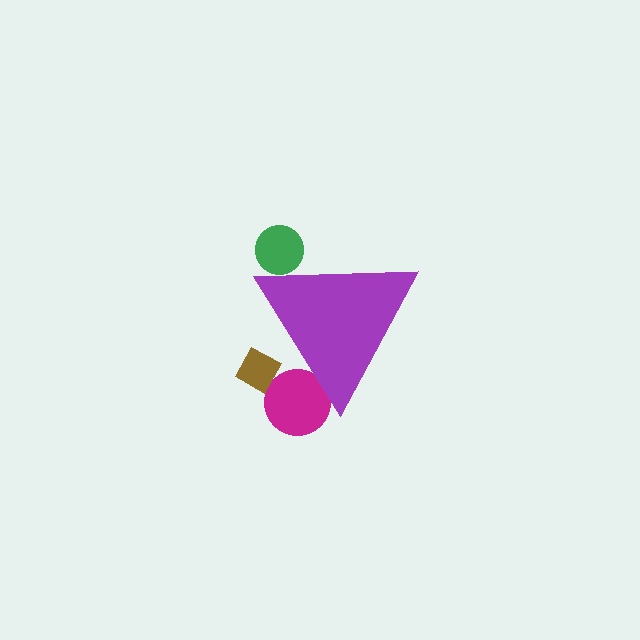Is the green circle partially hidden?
Yes, the green circle is partially hidden behind the purple triangle.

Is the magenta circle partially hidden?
Yes, the magenta circle is partially hidden behind the purple triangle.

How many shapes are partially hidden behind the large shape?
3 shapes are partially hidden.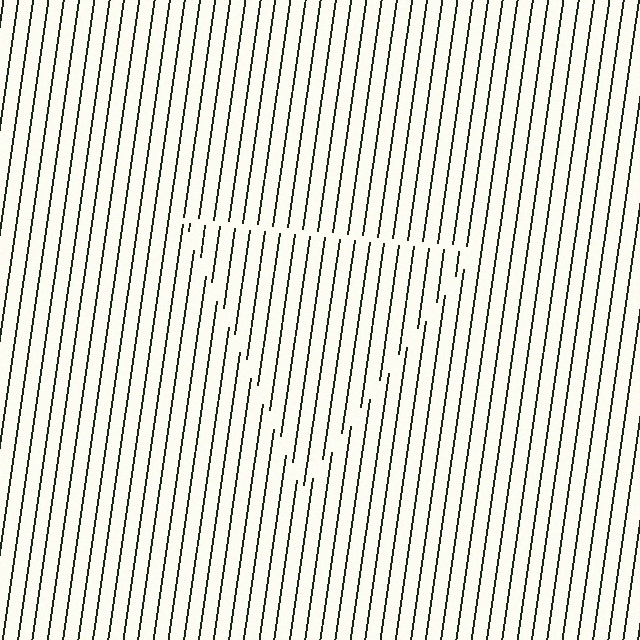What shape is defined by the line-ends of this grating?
An illusory triangle. The interior of the shape contains the same grating, shifted by half a period — the contour is defined by the phase discontinuity where line-ends from the inner and outer gratings abut.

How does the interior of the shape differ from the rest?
The interior of the shape contains the same grating, shifted by half a period — the contour is defined by the phase discontinuity where line-ends from the inner and outer gratings abut.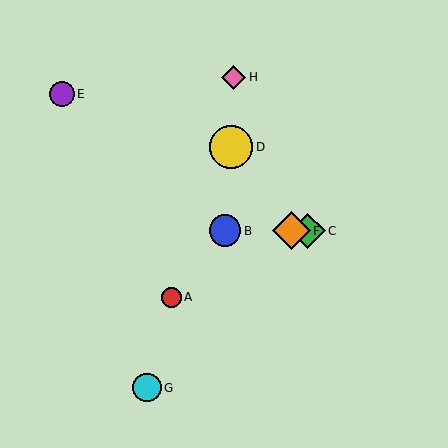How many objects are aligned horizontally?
3 objects (B, C, F) are aligned horizontally.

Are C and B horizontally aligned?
Yes, both are at y≈231.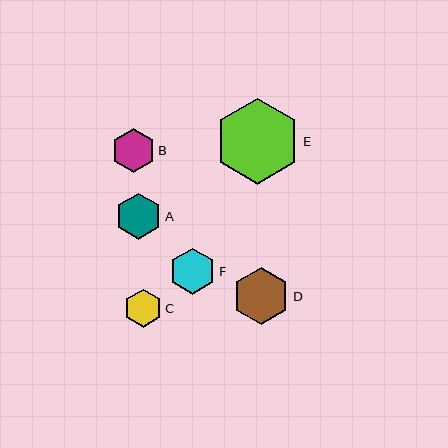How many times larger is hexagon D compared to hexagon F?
Hexagon D is approximately 1.2 times the size of hexagon F.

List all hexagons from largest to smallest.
From largest to smallest: E, D, A, F, B, C.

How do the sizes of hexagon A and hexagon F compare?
Hexagon A and hexagon F are approximately the same size.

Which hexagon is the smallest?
Hexagon C is the smallest with a size of approximately 38 pixels.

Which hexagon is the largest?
Hexagon E is the largest with a size of approximately 86 pixels.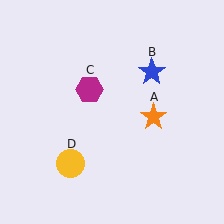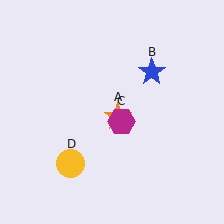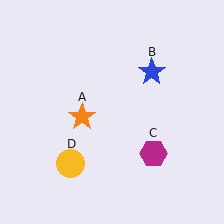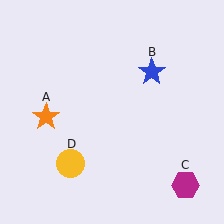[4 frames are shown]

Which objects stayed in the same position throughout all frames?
Blue star (object B) and yellow circle (object D) remained stationary.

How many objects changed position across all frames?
2 objects changed position: orange star (object A), magenta hexagon (object C).